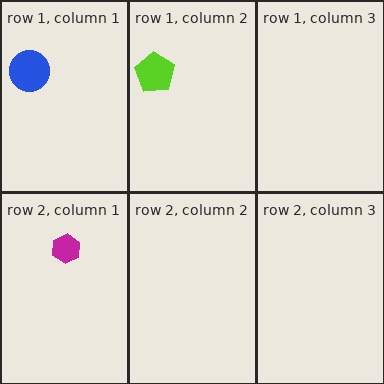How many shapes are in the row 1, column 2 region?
1.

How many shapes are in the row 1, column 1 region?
1.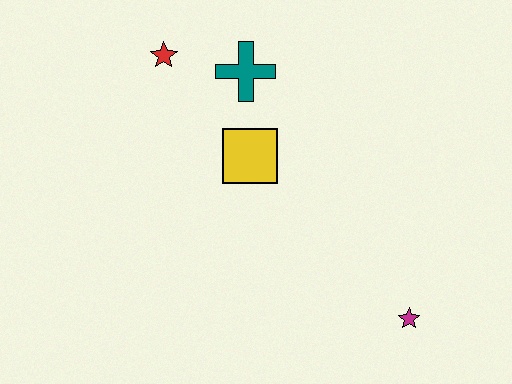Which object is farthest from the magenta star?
The red star is farthest from the magenta star.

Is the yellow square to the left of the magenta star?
Yes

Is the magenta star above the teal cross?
No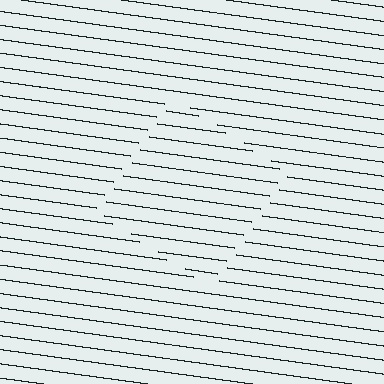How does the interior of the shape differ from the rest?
The interior of the shape contains the same grating, shifted by half a period — the contour is defined by the phase discontinuity where line-ends from the inner and outer gratings abut.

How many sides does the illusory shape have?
4 sides — the line-ends trace a square.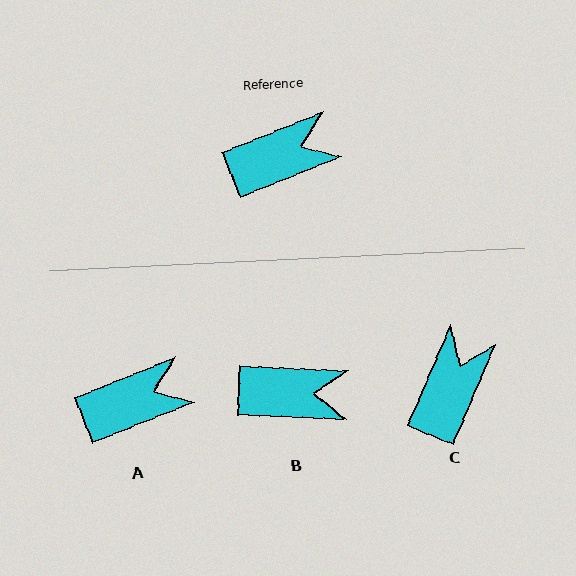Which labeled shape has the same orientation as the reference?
A.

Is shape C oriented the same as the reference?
No, it is off by about 45 degrees.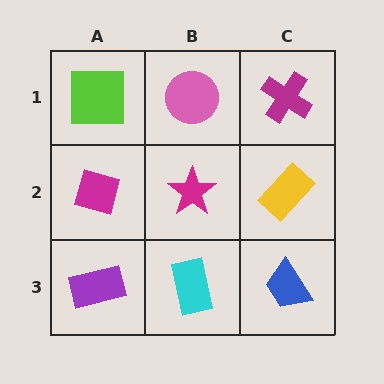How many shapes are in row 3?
3 shapes.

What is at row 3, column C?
A blue trapezoid.